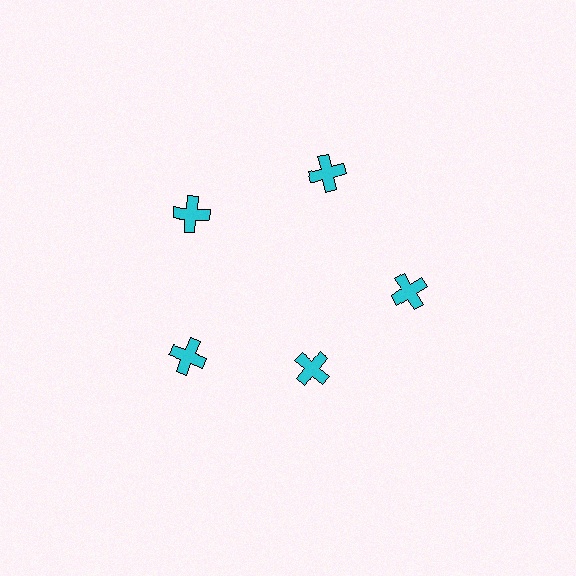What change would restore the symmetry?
The symmetry would be restored by moving it outward, back onto the ring so that all 5 crosses sit at equal angles and equal distance from the center.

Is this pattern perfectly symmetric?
No. The 5 cyan crosses are arranged in a ring, but one element near the 5 o'clock position is pulled inward toward the center, breaking the 5-fold rotational symmetry.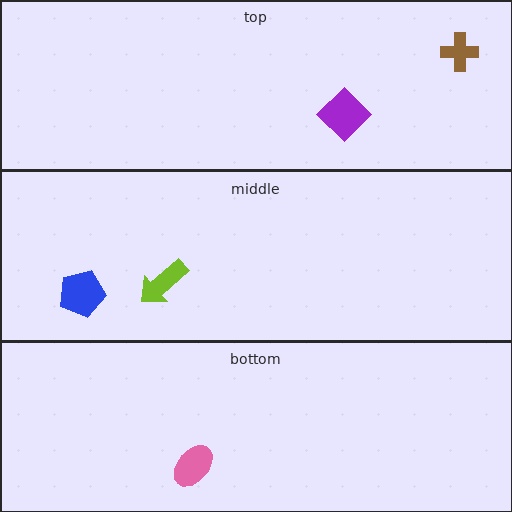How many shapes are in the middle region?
2.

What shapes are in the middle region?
The blue pentagon, the lime arrow.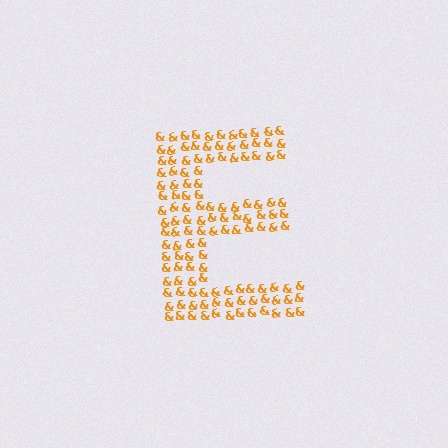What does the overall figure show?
The overall figure shows the letter E.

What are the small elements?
The small elements are ampersands.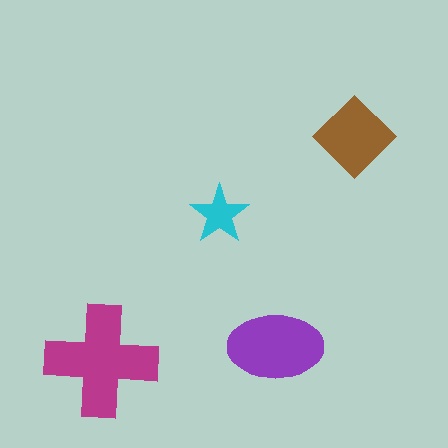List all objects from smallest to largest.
The cyan star, the brown diamond, the purple ellipse, the magenta cross.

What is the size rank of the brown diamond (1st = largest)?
3rd.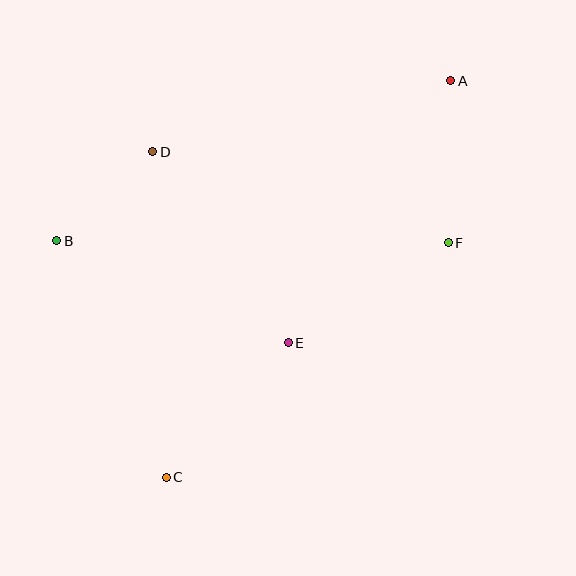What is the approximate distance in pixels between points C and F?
The distance between C and F is approximately 366 pixels.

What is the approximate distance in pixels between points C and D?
The distance between C and D is approximately 326 pixels.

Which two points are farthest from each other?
Points A and C are farthest from each other.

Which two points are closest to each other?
Points B and D are closest to each other.